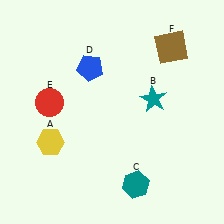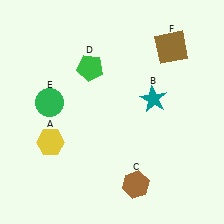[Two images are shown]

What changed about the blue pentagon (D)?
In Image 1, D is blue. In Image 2, it changed to green.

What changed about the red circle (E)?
In Image 1, E is red. In Image 2, it changed to green.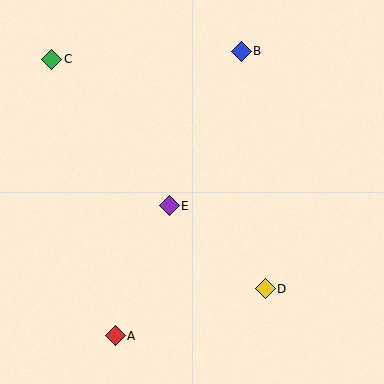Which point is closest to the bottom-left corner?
Point A is closest to the bottom-left corner.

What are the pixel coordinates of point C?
Point C is at (52, 59).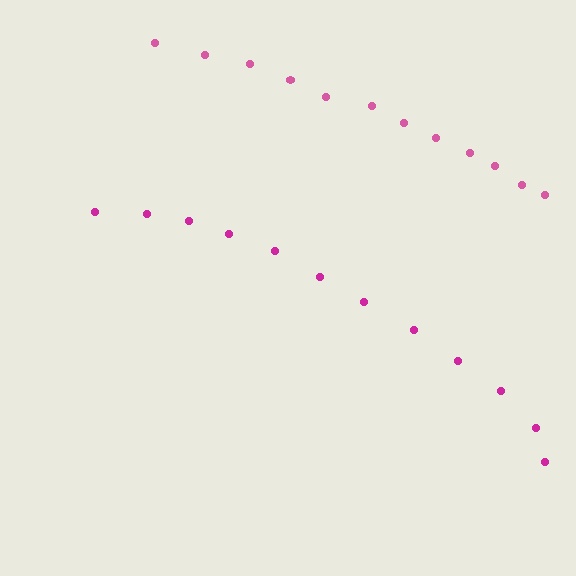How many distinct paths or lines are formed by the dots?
There are 2 distinct paths.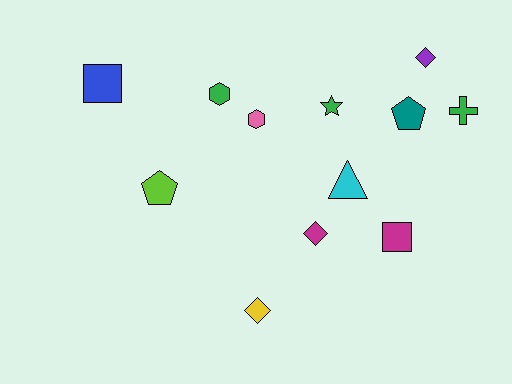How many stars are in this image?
There is 1 star.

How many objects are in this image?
There are 12 objects.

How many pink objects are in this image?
There is 1 pink object.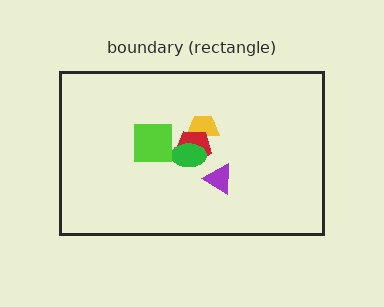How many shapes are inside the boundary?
5 inside, 0 outside.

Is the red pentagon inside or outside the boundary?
Inside.